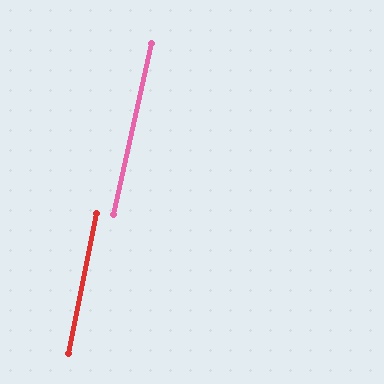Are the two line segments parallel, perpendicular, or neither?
Parallel — their directions differ by only 1.0°.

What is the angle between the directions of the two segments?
Approximately 1 degree.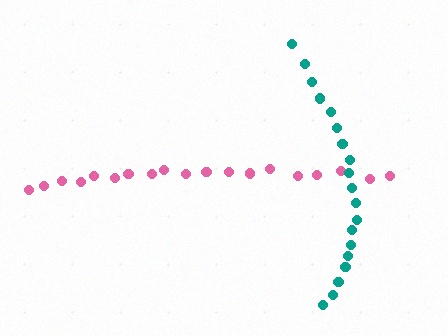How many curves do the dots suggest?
There are 2 distinct paths.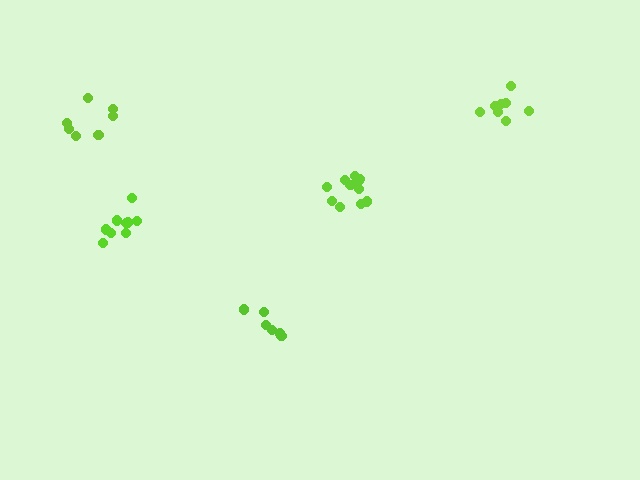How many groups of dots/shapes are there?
There are 5 groups.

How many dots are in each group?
Group 1: 11 dots, Group 2: 6 dots, Group 3: 7 dots, Group 4: 9 dots, Group 5: 8 dots (41 total).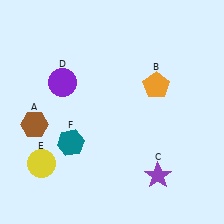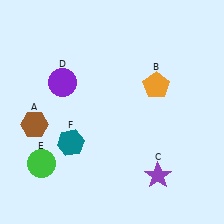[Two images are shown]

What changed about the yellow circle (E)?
In Image 1, E is yellow. In Image 2, it changed to green.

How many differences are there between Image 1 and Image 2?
There is 1 difference between the two images.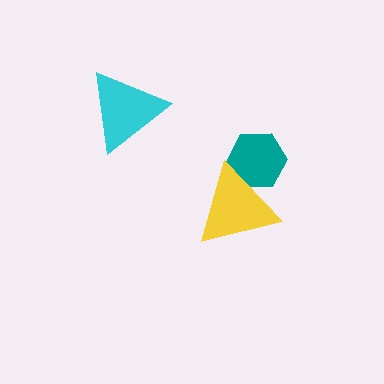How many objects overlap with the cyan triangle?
0 objects overlap with the cyan triangle.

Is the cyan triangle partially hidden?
No, no other shape covers it.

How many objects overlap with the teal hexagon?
1 object overlaps with the teal hexagon.